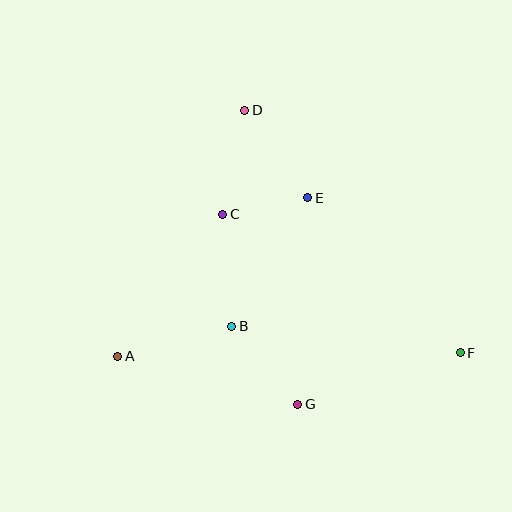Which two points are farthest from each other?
Points A and F are farthest from each other.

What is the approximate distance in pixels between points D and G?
The distance between D and G is approximately 299 pixels.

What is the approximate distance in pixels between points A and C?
The distance between A and C is approximately 177 pixels.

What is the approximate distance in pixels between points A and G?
The distance between A and G is approximately 186 pixels.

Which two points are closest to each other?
Points C and E are closest to each other.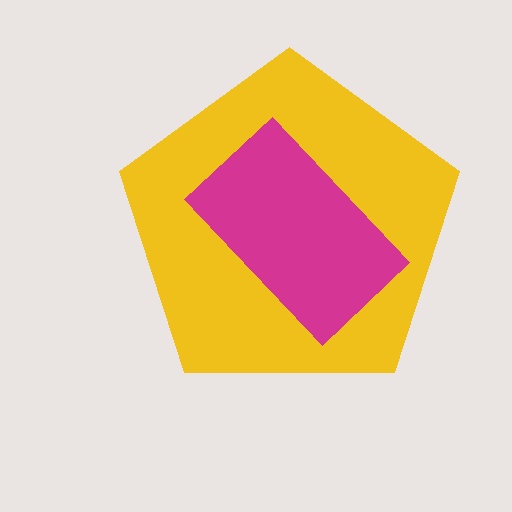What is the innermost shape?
The magenta rectangle.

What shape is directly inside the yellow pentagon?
The magenta rectangle.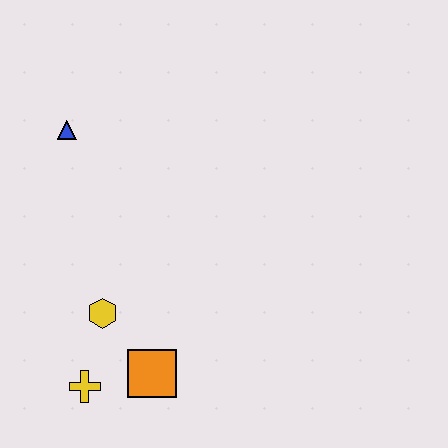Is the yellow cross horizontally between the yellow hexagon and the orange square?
No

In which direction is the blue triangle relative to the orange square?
The blue triangle is above the orange square.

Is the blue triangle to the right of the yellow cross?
No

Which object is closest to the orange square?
The yellow cross is closest to the orange square.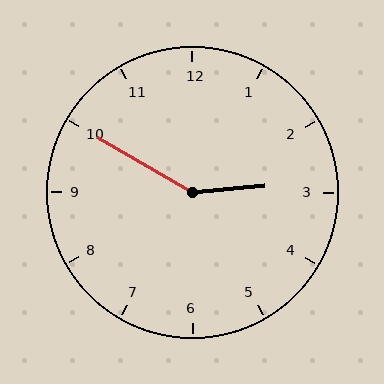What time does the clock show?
2:50.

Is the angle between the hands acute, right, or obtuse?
It is obtuse.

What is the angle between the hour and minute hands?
Approximately 145 degrees.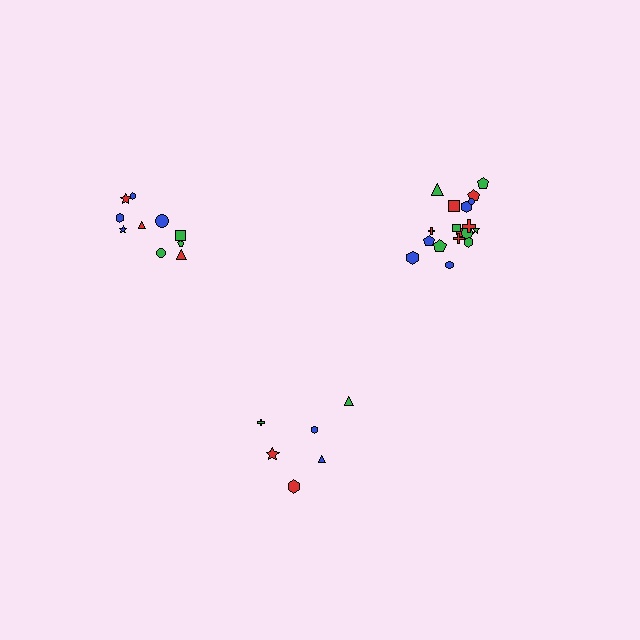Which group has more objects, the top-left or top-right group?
The top-right group.